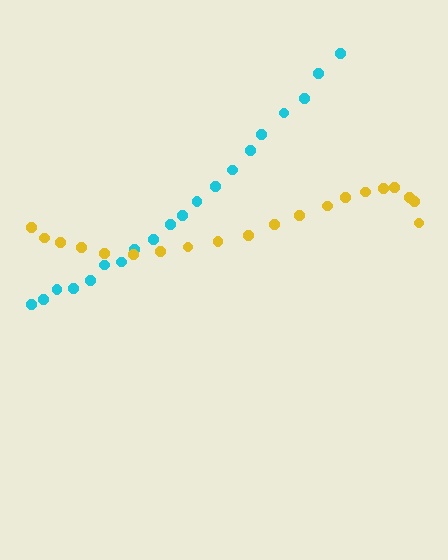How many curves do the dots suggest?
There are 2 distinct paths.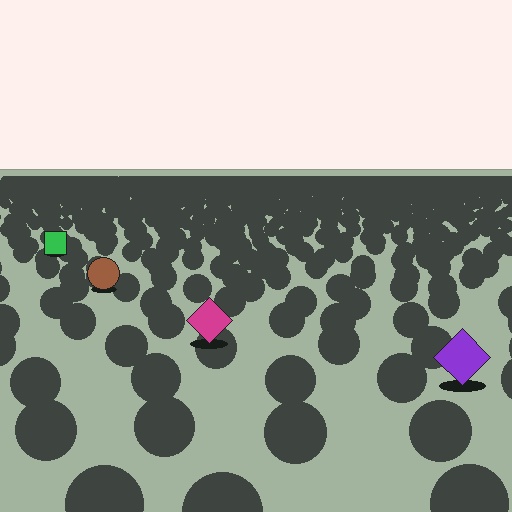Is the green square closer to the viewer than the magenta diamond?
No. The magenta diamond is closer — you can tell from the texture gradient: the ground texture is coarser near it.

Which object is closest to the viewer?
The purple diamond is closest. The texture marks near it are larger and more spread out.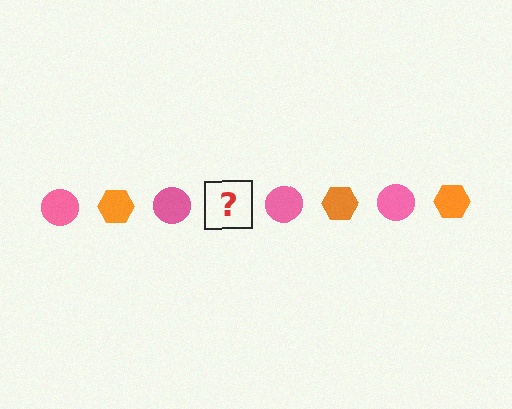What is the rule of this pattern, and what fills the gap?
The rule is that the pattern alternates between pink circle and orange hexagon. The gap should be filled with an orange hexagon.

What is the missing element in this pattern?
The missing element is an orange hexagon.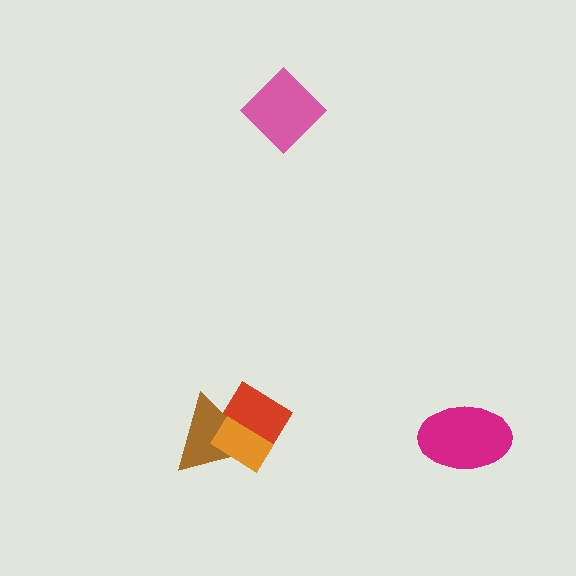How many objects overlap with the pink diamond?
0 objects overlap with the pink diamond.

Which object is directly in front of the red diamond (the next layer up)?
The brown triangle is directly in front of the red diamond.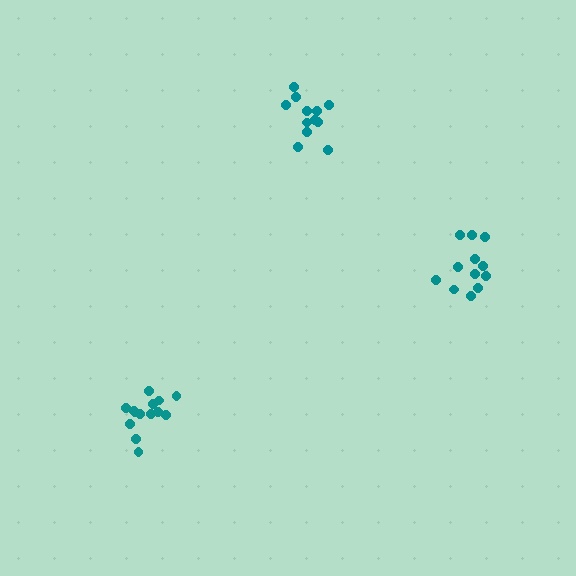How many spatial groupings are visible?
There are 3 spatial groupings.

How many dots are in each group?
Group 1: 12 dots, Group 2: 13 dots, Group 3: 14 dots (39 total).